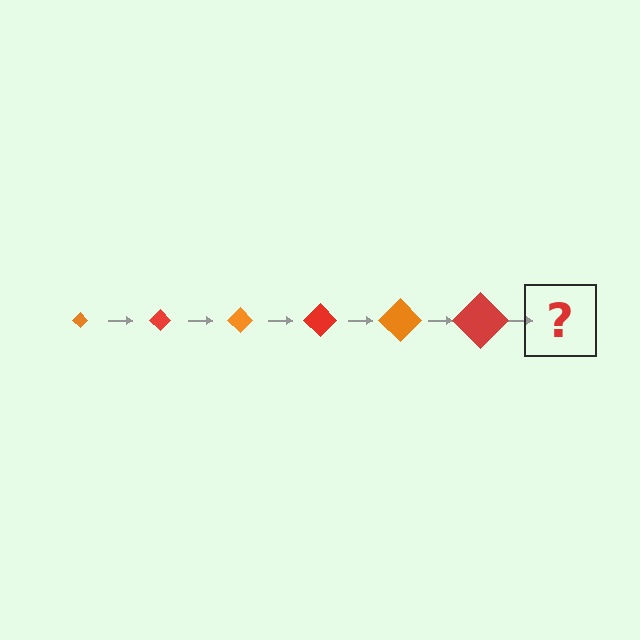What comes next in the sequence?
The next element should be an orange diamond, larger than the previous one.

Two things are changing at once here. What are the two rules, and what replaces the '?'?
The two rules are that the diamond grows larger each step and the color cycles through orange and red. The '?' should be an orange diamond, larger than the previous one.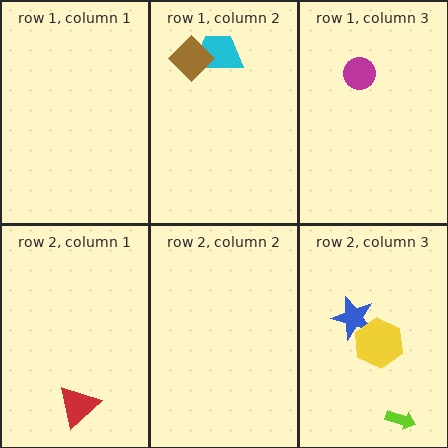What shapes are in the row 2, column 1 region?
The red triangle.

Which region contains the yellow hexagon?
The row 2, column 3 region.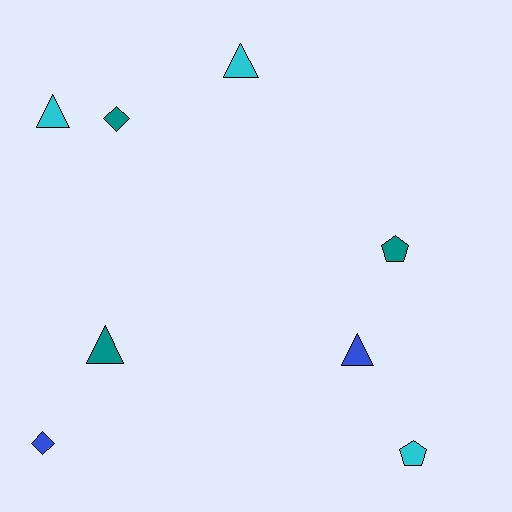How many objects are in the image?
There are 8 objects.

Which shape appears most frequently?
Triangle, with 4 objects.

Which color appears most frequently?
Teal, with 3 objects.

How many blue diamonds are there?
There is 1 blue diamond.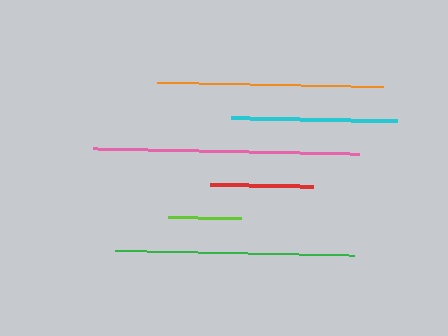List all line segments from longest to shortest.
From longest to shortest: pink, green, orange, cyan, red, lime.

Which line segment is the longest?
The pink line is the longest at approximately 266 pixels.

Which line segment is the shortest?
The lime line is the shortest at approximately 73 pixels.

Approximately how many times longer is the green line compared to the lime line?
The green line is approximately 3.3 times the length of the lime line.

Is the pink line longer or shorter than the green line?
The pink line is longer than the green line.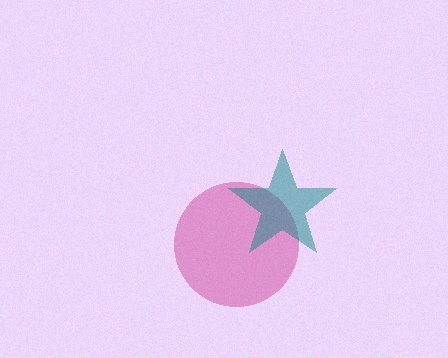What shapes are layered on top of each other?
The layered shapes are: a magenta circle, a teal star.